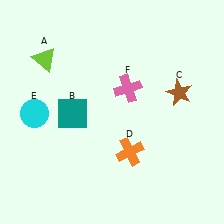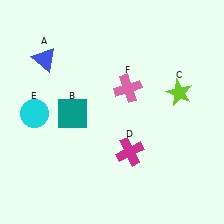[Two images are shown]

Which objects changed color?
A changed from lime to blue. C changed from brown to lime. D changed from orange to magenta.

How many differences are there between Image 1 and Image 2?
There are 3 differences between the two images.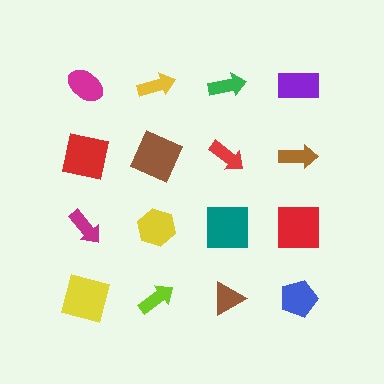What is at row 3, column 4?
A red square.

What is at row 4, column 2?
A lime arrow.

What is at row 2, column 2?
A brown square.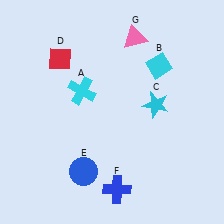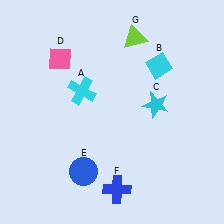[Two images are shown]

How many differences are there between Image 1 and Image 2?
There are 2 differences between the two images.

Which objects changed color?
D changed from red to pink. G changed from pink to lime.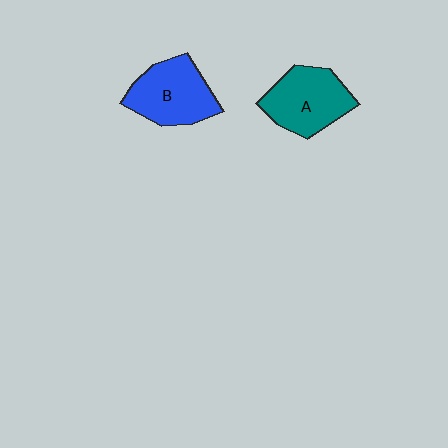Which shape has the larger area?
Shape B (blue).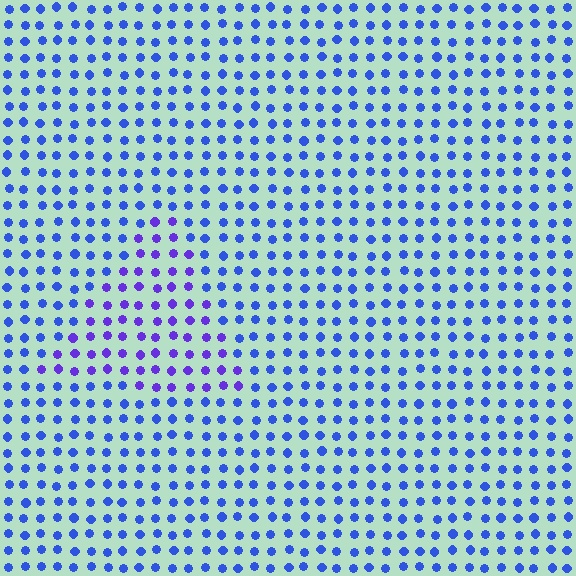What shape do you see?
I see a triangle.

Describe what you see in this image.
The image is filled with small blue elements in a uniform arrangement. A triangle-shaped region is visible where the elements are tinted to a slightly different hue, forming a subtle color boundary.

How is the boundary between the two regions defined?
The boundary is defined purely by a slight shift in hue (about 32 degrees). Spacing, size, and orientation are identical on both sides.